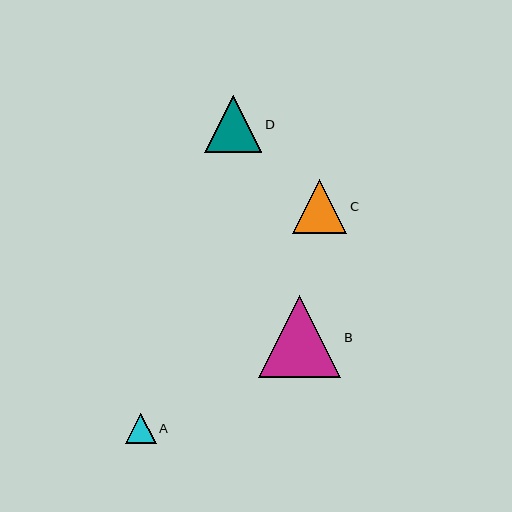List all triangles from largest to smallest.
From largest to smallest: B, D, C, A.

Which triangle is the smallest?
Triangle A is the smallest with a size of approximately 31 pixels.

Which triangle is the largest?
Triangle B is the largest with a size of approximately 82 pixels.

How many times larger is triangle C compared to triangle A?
Triangle C is approximately 1.8 times the size of triangle A.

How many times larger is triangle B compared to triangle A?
Triangle B is approximately 2.7 times the size of triangle A.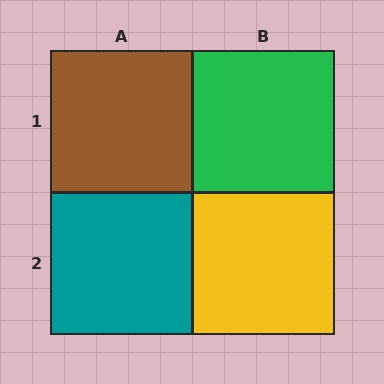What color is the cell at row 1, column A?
Brown.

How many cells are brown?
1 cell is brown.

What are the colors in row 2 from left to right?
Teal, yellow.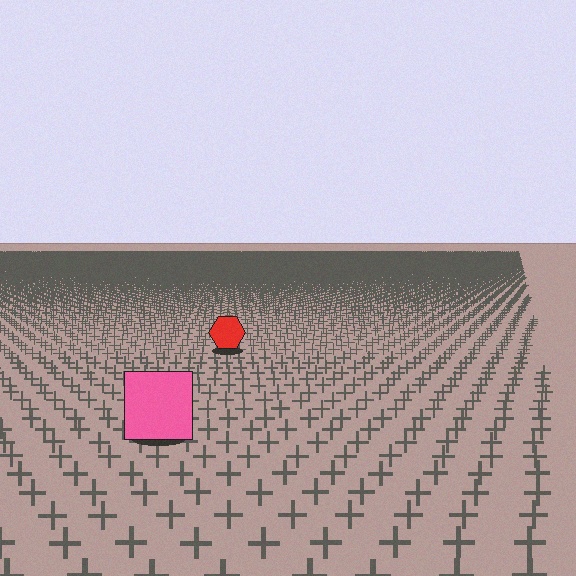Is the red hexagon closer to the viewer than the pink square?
No. The pink square is closer — you can tell from the texture gradient: the ground texture is coarser near it.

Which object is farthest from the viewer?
The red hexagon is farthest from the viewer. It appears smaller and the ground texture around it is denser.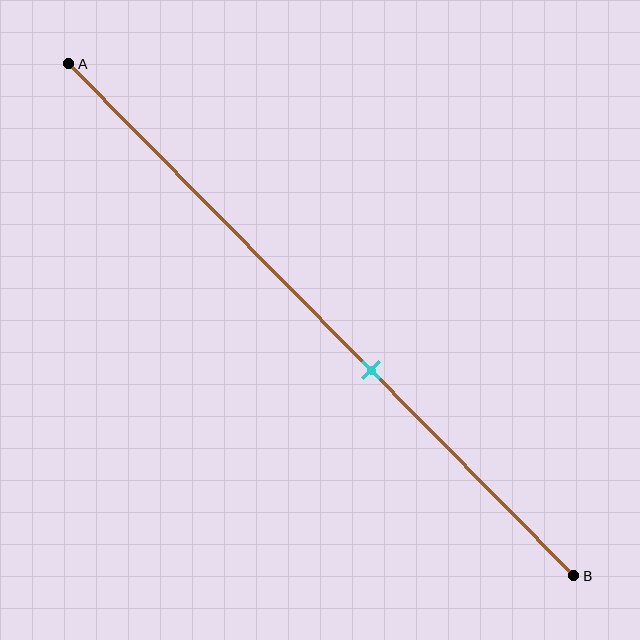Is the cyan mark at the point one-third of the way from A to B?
No, the mark is at about 60% from A, not at the 33% one-third point.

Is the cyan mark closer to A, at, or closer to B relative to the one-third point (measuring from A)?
The cyan mark is closer to point B than the one-third point of segment AB.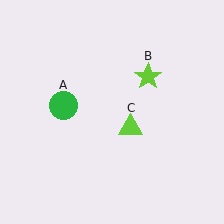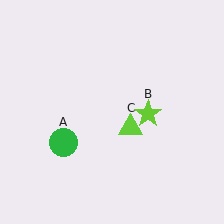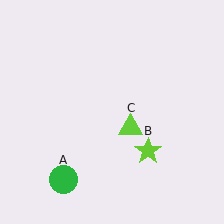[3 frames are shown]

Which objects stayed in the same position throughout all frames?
Lime triangle (object C) remained stationary.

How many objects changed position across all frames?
2 objects changed position: green circle (object A), lime star (object B).